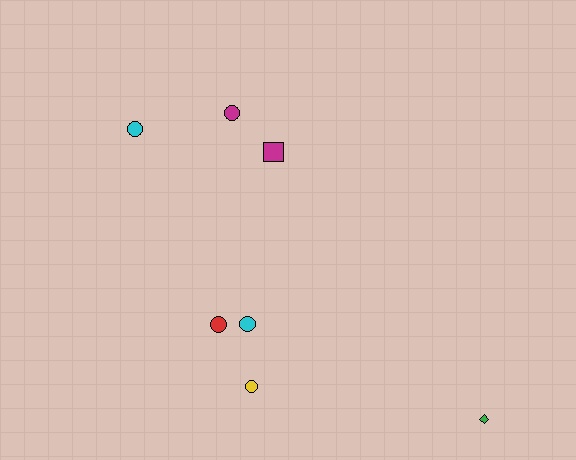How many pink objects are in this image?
There are no pink objects.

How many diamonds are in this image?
There is 1 diamond.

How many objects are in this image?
There are 7 objects.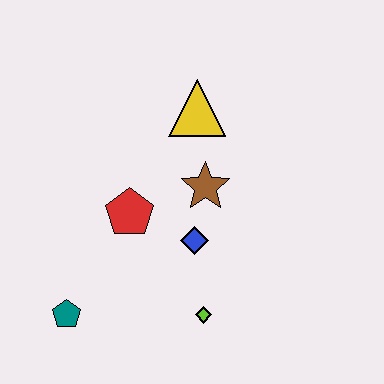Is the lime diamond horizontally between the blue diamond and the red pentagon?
No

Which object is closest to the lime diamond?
The blue diamond is closest to the lime diamond.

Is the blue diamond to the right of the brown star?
No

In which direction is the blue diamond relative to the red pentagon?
The blue diamond is to the right of the red pentagon.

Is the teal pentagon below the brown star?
Yes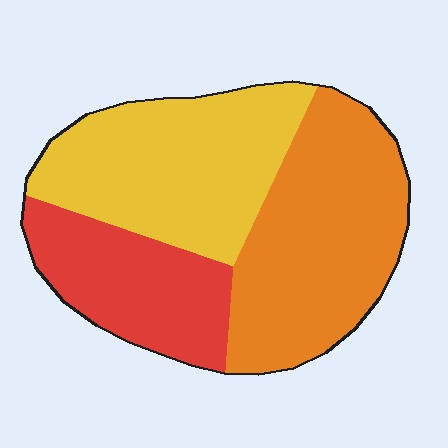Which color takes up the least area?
Red, at roughly 25%.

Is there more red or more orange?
Orange.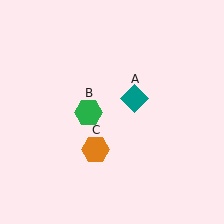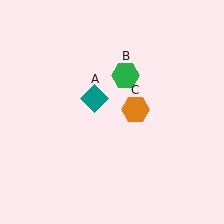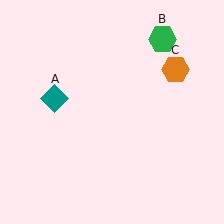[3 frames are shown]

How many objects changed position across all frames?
3 objects changed position: teal diamond (object A), green hexagon (object B), orange hexagon (object C).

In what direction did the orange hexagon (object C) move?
The orange hexagon (object C) moved up and to the right.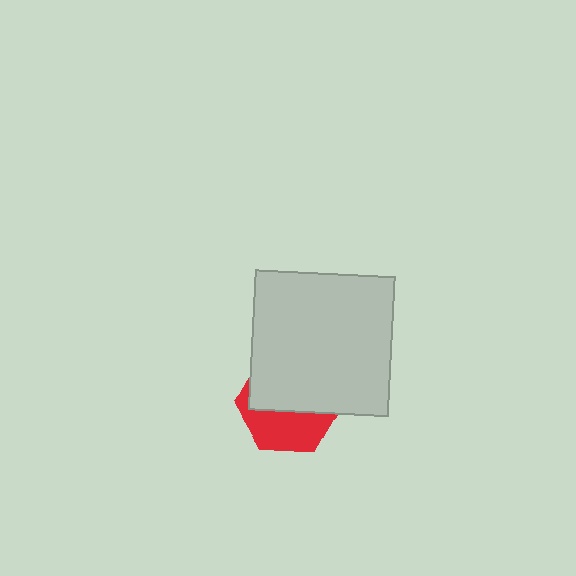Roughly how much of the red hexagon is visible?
A small part of it is visible (roughly 42%).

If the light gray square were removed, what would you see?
You would see the complete red hexagon.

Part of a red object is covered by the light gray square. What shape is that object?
It is a hexagon.